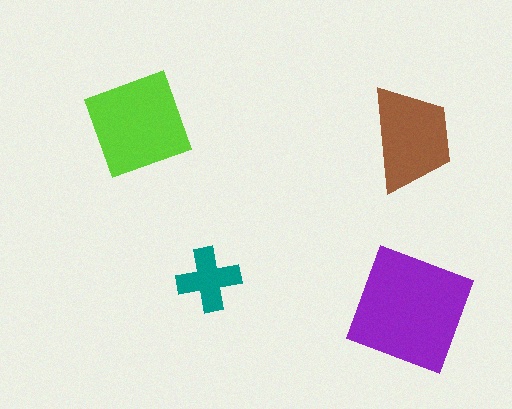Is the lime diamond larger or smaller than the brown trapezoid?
Larger.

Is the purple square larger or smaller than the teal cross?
Larger.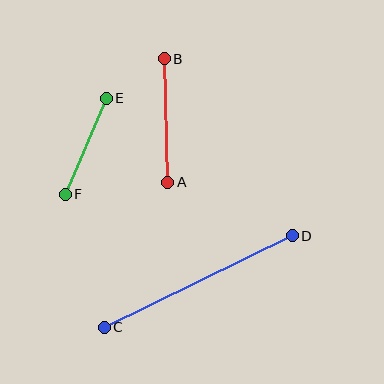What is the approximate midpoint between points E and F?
The midpoint is at approximately (86, 146) pixels.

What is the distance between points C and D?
The distance is approximately 209 pixels.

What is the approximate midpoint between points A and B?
The midpoint is at approximately (166, 121) pixels.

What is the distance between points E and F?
The distance is approximately 104 pixels.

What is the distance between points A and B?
The distance is approximately 123 pixels.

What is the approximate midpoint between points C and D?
The midpoint is at approximately (198, 281) pixels.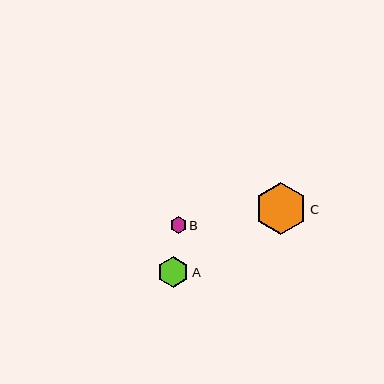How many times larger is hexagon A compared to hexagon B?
Hexagon A is approximately 1.9 times the size of hexagon B.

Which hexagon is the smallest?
Hexagon B is the smallest with a size of approximately 16 pixels.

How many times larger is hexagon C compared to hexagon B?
Hexagon C is approximately 3.1 times the size of hexagon B.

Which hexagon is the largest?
Hexagon C is the largest with a size of approximately 52 pixels.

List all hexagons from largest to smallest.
From largest to smallest: C, A, B.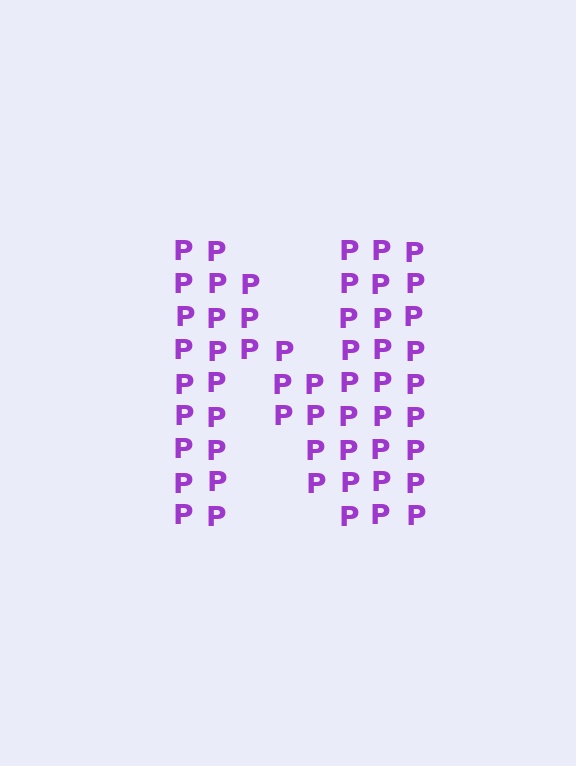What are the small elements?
The small elements are letter P's.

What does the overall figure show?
The overall figure shows the letter N.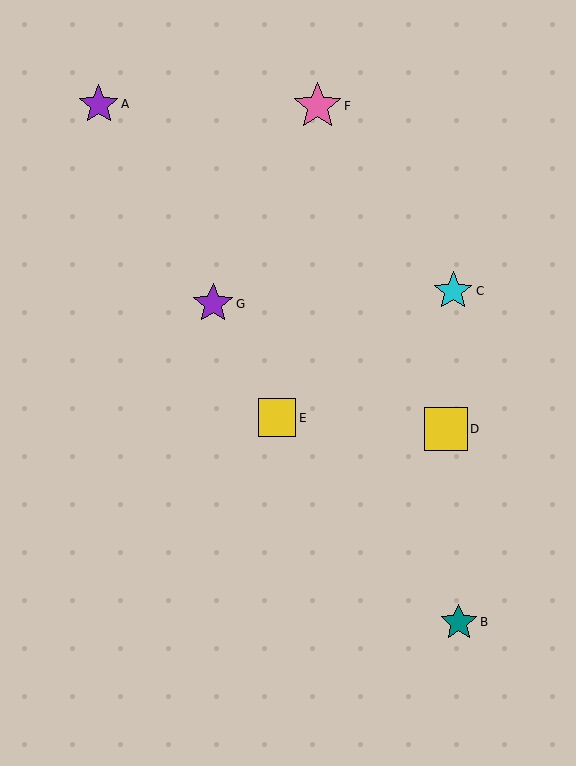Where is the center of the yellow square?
The center of the yellow square is at (446, 429).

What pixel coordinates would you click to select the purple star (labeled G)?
Click at (213, 304) to select the purple star G.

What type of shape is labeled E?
Shape E is a yellow square.